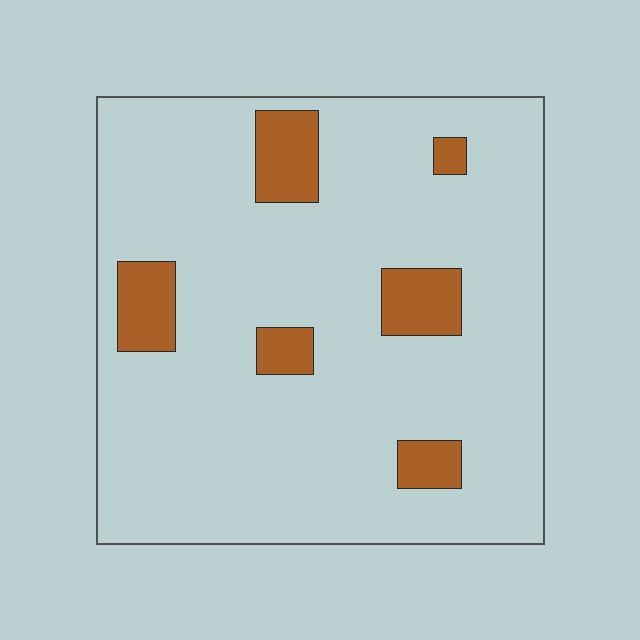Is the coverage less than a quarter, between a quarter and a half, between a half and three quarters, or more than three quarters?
Less than a quarter.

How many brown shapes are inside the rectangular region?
6.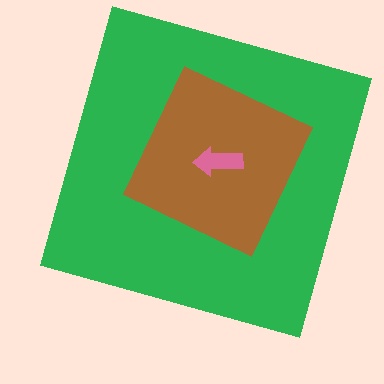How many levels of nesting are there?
3.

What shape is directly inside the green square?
The brown diamond.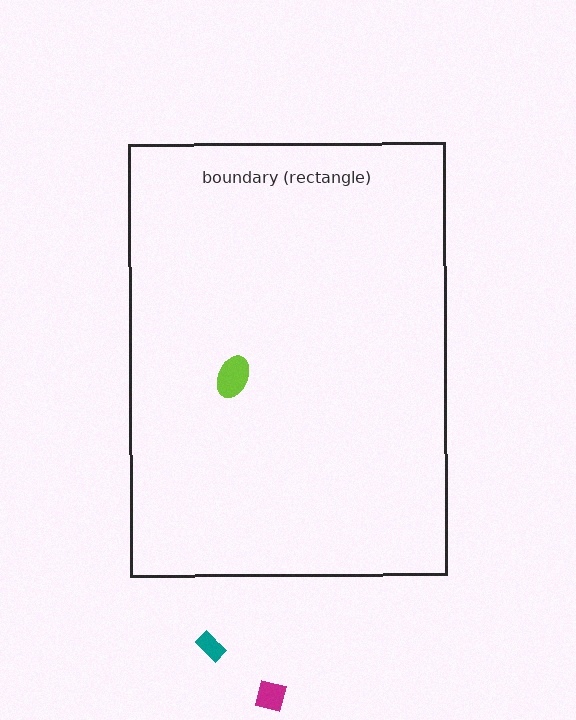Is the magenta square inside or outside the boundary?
Outside.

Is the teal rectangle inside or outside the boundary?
Outside.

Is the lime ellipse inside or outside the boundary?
Inside.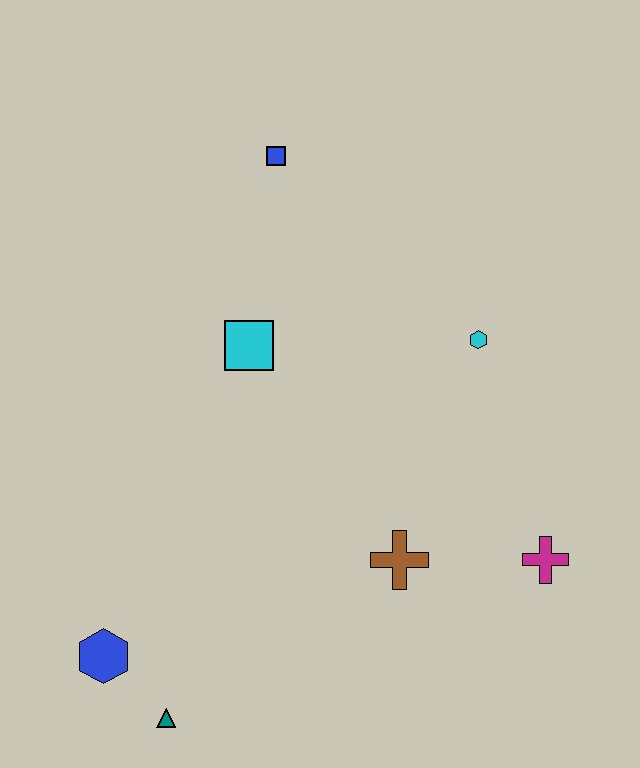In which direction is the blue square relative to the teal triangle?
The blue square is above the teal triangle.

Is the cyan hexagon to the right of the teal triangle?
Yes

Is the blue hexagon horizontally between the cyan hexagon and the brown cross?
No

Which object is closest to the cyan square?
The blue square is closest to the cyan square.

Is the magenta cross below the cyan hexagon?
Yes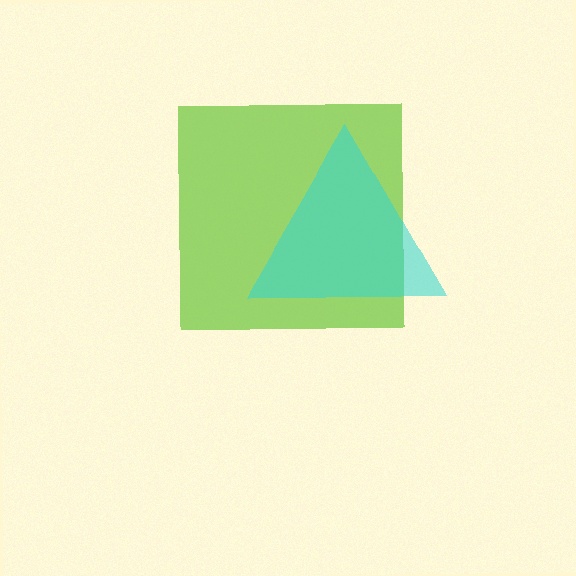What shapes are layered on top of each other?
The layered shapes are: a lime square, a cyan triangle.